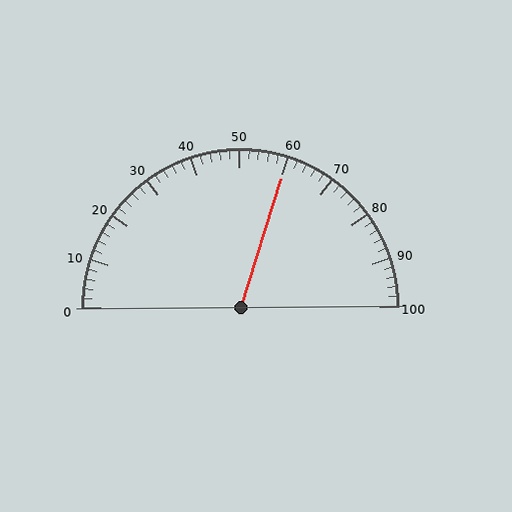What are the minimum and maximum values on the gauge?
The gauge ranges from 0 to 100.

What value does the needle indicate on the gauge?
The needle indicates approximately 60.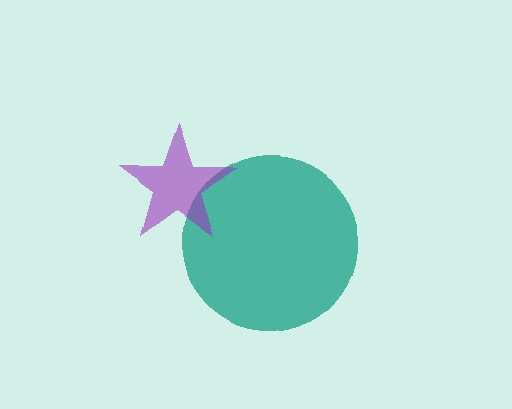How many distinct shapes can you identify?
There are 2 distinct shapes: a teal circle, a purple star.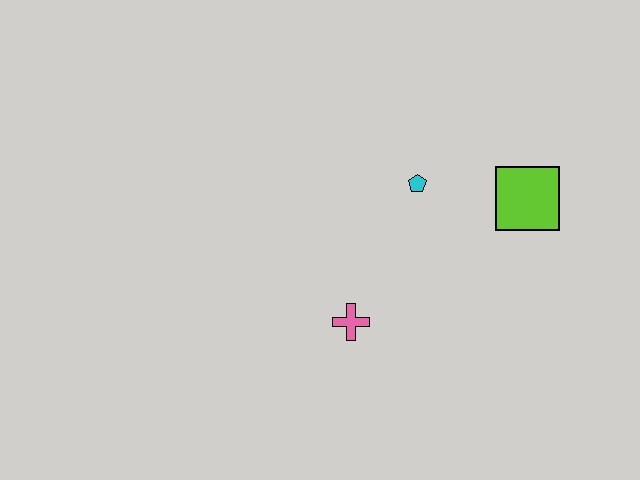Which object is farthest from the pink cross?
The lime square is farthest from the pink cross.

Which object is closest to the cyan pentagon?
The lime square is closest to the cyan pentagon.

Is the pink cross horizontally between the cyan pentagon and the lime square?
No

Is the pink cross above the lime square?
No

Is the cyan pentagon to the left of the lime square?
Yes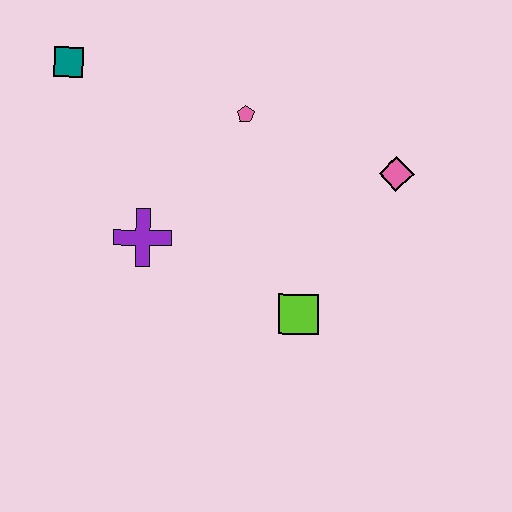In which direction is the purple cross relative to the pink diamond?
The purple cross is to the left of the pink diamond.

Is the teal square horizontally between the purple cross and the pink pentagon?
No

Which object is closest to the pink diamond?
The pink pentagon is closest to the pink diamond.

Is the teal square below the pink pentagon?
No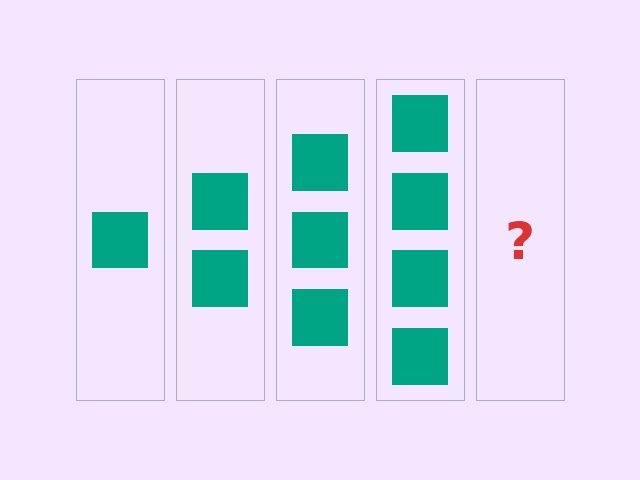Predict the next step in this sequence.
The next step is 5 squares.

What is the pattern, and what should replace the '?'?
The pattern is that each step adds one more square. The '?' should be 5 squares.